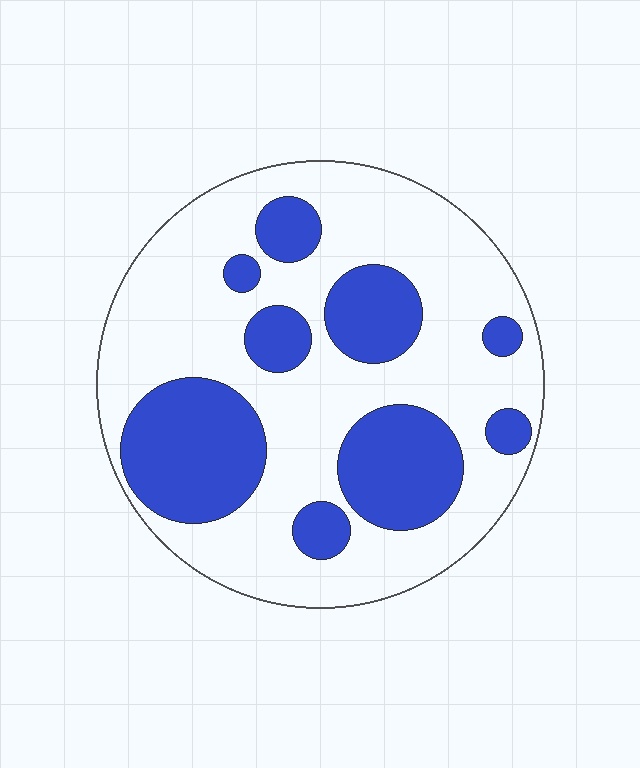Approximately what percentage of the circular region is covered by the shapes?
Approximately 30%.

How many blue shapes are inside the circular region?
9.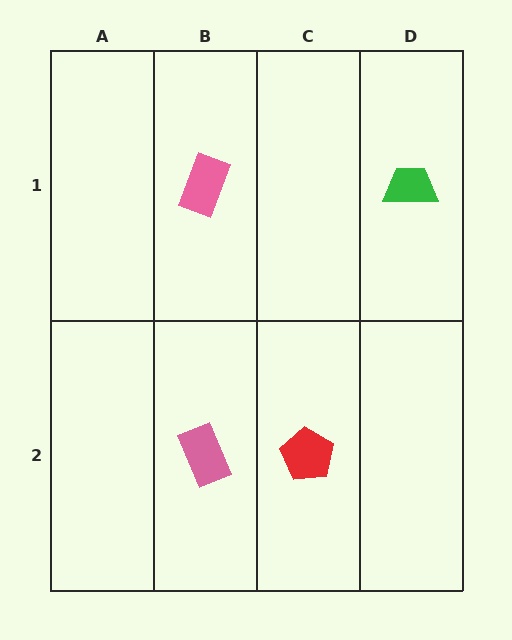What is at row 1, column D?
A green trapezoid.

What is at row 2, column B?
A pink rectangle.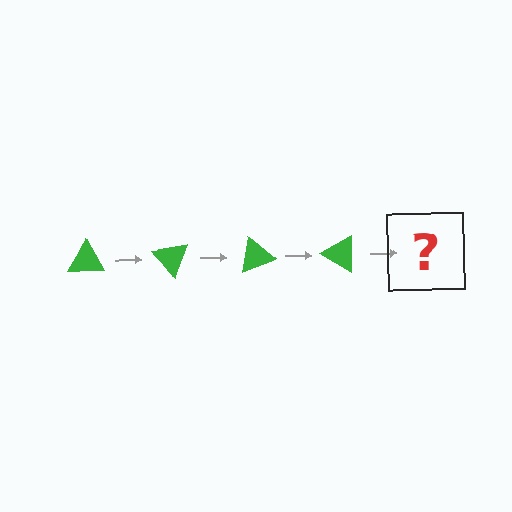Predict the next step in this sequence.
The next step is a green triangle rotated 200 degrees.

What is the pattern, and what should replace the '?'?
The pattern is that the triangle rotates 50 degrees each step. The '?' should be a green triangle rotated 200 degrees.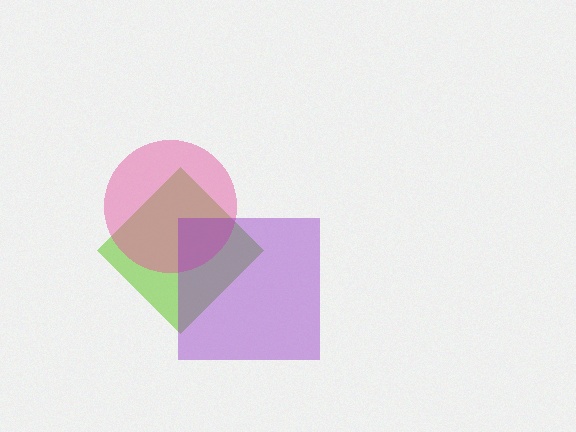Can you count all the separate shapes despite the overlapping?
Yes, there are 3 separate shapes.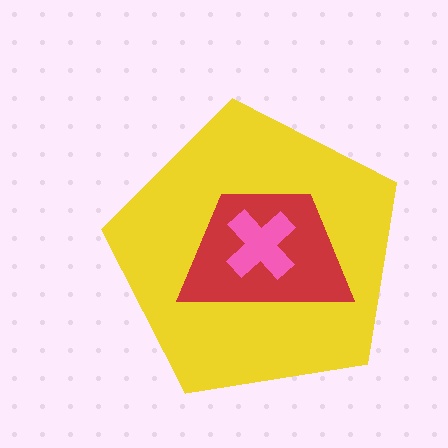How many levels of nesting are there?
3.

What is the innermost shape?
The pink cross.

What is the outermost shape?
The yellow pentagon.